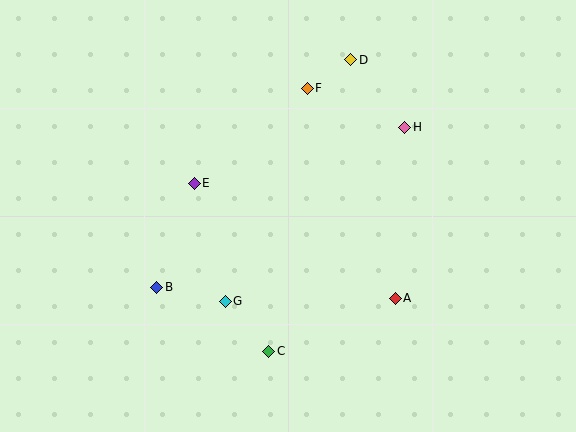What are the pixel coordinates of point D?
Point D is at (351, 60).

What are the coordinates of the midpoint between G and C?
The midpoint between G and C is at (247, 326).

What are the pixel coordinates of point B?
Point B is at (157, 287).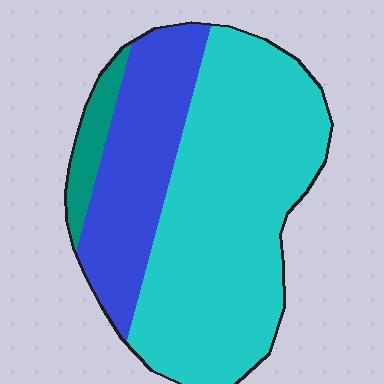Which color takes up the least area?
Teal, at roughly 5%.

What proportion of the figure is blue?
Blue takes up about one quarter (1/4) of the figure.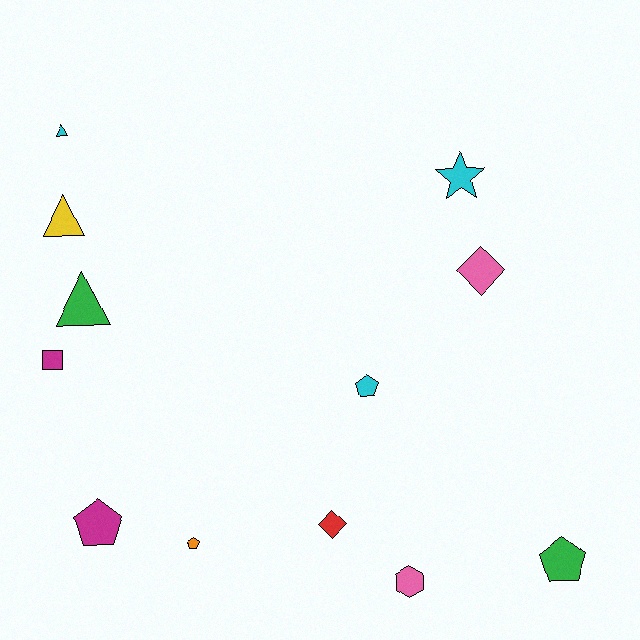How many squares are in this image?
There is 1 square.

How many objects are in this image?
There are 12 objects.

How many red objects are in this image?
There is 1 red object.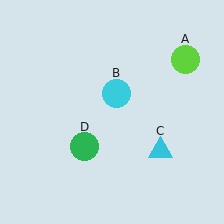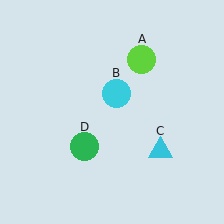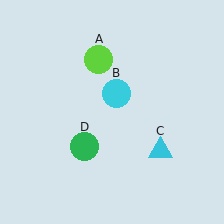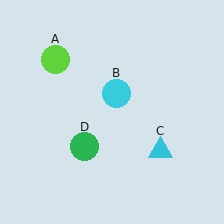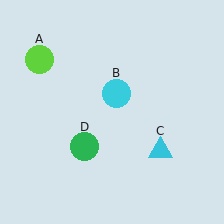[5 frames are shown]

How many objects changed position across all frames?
1 object changed position: lime circle (object A).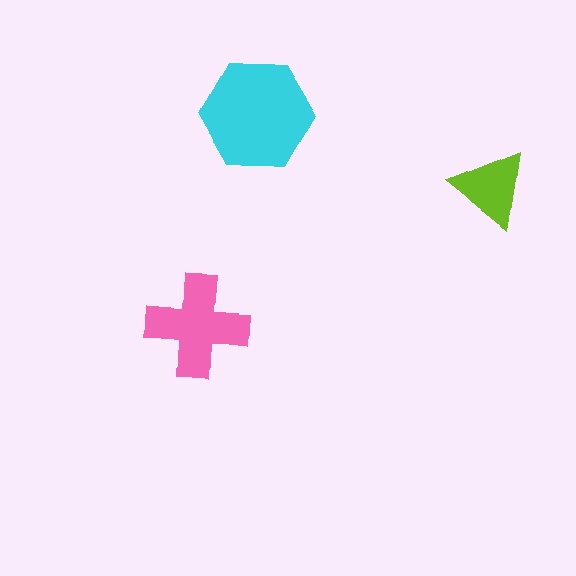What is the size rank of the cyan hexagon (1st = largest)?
1st.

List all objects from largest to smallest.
The cyan hexagon, the pink cross, the lime triangle.